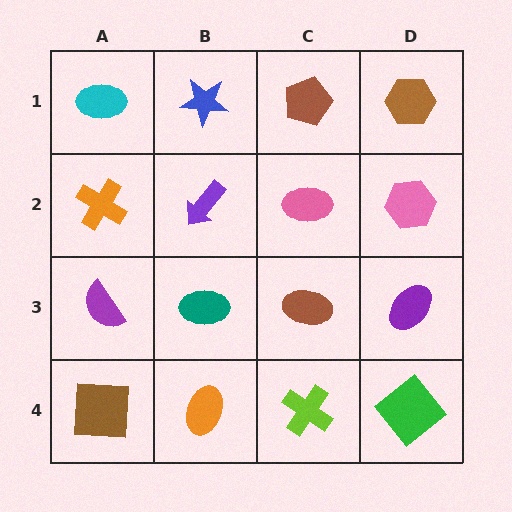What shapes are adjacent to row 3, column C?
A pink ellipse (row 2, column C), a lime cross (row 4, column C), a teal ellipse (row 3, column B), a purple ellipse (row 3, column D).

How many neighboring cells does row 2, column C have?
4.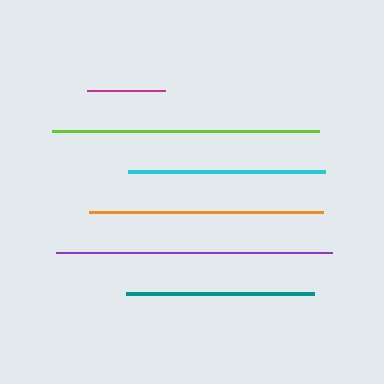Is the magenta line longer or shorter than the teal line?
The teal line is longer than the magenta line.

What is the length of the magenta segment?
The magenta segment is approximately 78 pixels long.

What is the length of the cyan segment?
The cyan segment is approximately 196 pixels long.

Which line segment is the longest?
The purple line is the longest at approximately 276 pixels.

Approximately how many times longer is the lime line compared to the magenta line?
The lime line is approximately 3.4 times the length of the magenta line.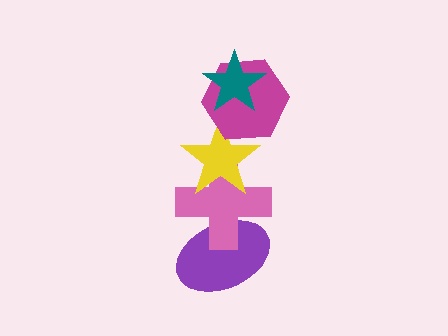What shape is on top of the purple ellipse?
The pink cross is on top of the purple ellipse.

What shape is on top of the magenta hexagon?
The teal star is on top of the magenta hexagon.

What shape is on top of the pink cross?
The yellow star is on top of the pink cross.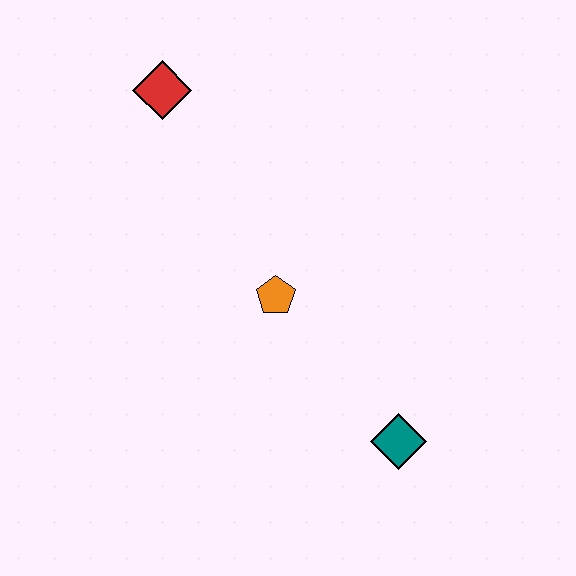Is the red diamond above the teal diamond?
Yes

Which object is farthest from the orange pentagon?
The red diamond is farthest from the orange pentagon.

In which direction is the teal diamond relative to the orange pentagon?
The teal diamond is below the orange pentagon.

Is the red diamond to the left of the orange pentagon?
Yes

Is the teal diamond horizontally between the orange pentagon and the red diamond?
No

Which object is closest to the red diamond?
The orange pentagon is closest to the red diamond.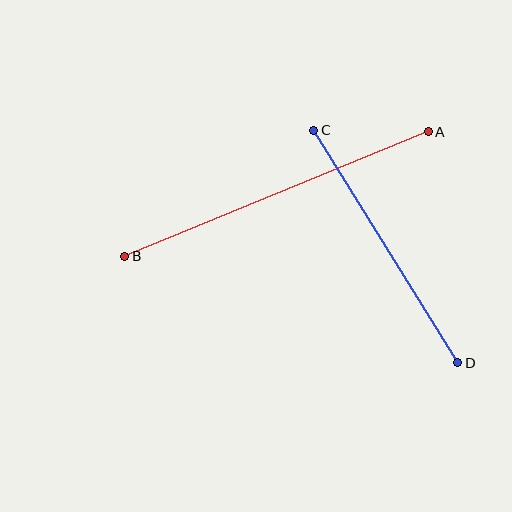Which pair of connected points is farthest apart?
Points A and B are farthest apart.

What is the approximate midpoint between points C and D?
The midpoint is at approximately (386, 247) pixels.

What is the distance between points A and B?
The distance is approximately 328 pixels.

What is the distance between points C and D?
The distance is approximately 274 pixels.